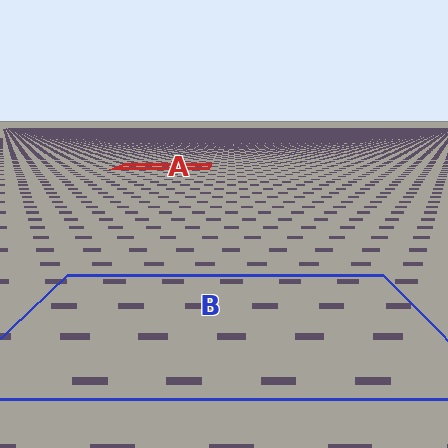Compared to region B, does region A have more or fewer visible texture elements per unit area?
Region A has more texture elements per unit area — they are packed more densely because it is farther away.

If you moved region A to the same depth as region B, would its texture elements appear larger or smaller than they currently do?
They would appear larger. At a closer depth, the same texture elements are projected at a bigger on-screen size.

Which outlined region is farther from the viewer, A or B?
Region A is farther from the viewer — the texture elements inside it appear smaller and more densely packed.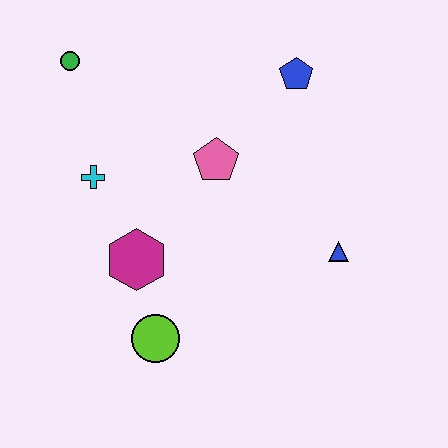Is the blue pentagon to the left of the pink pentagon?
No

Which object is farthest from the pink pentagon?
The lime circle is farthest from the pink pentagon.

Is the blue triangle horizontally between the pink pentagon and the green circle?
No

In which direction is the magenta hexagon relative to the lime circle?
The magenta hexagon is above the lime circle.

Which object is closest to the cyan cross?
The magenta hexagon is closest to the cyan cross.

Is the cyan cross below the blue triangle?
No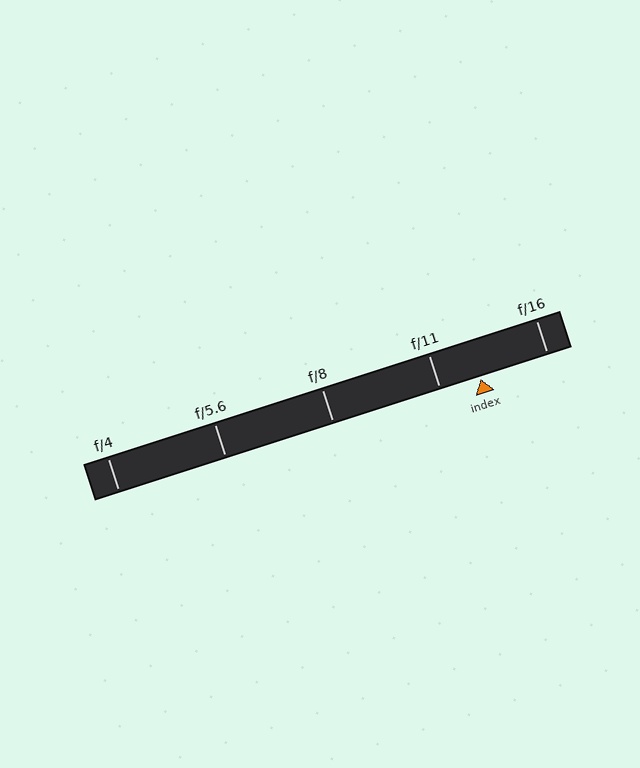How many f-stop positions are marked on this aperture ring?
There are 5 f-stop positions marked.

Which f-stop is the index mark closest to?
The index mark is closest to f/11.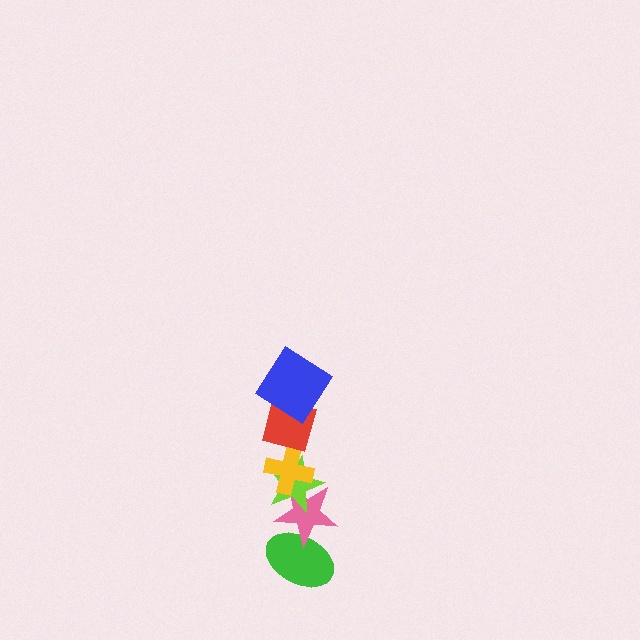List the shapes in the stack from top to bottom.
From top to bottom: the blue diamond, the red square, the yellow cross, the lime star, the pink star, the green ellipse.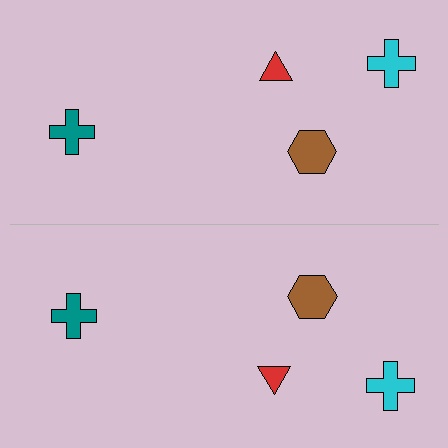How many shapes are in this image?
There are 8 shapes in this image.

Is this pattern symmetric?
Yes, this pattern has bilateral (reflection) symmetry.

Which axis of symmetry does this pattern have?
The pattern has a horizontal axis of symmetry running through the center of the image.